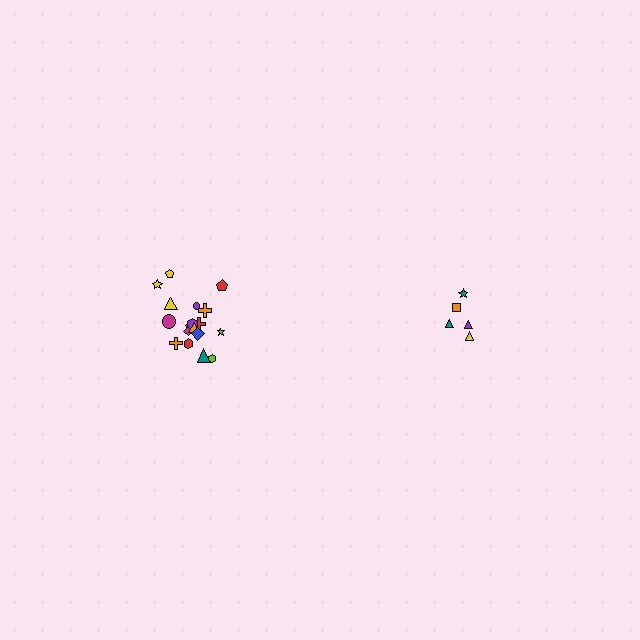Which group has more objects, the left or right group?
The left group.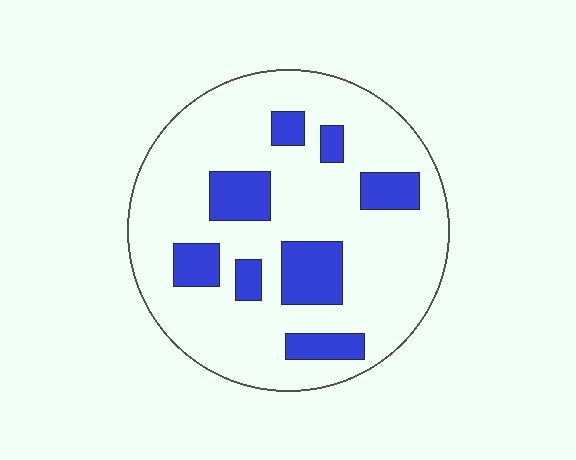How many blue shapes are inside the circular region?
8.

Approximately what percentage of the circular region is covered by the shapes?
Approximately 20%.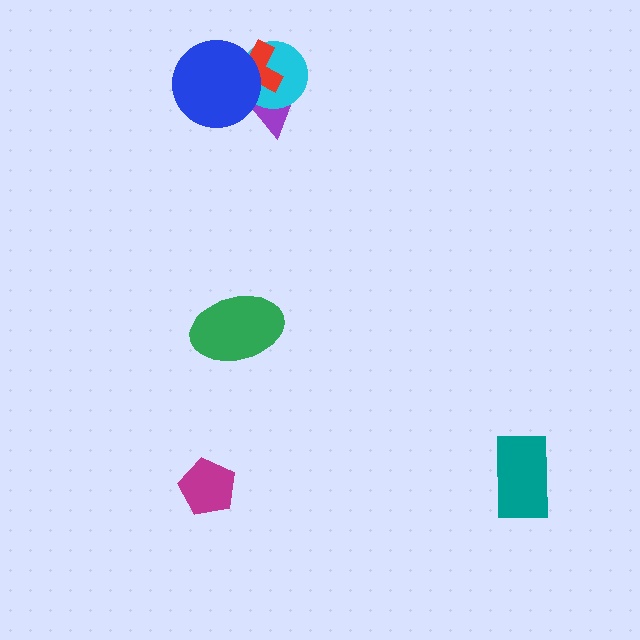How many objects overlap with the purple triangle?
3 objects overlap with the purple triangle.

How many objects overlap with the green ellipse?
0 objects overlap with the green ellipse.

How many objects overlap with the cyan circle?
3 objects overlap with the cyan circle.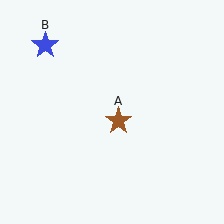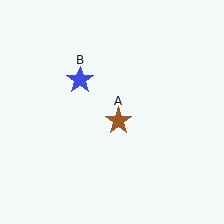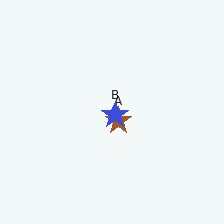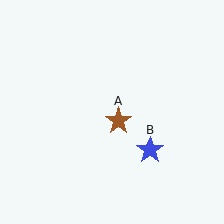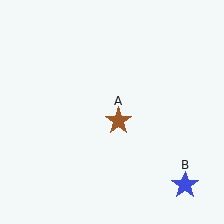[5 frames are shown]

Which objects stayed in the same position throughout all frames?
Brown star (object A) remained stationary.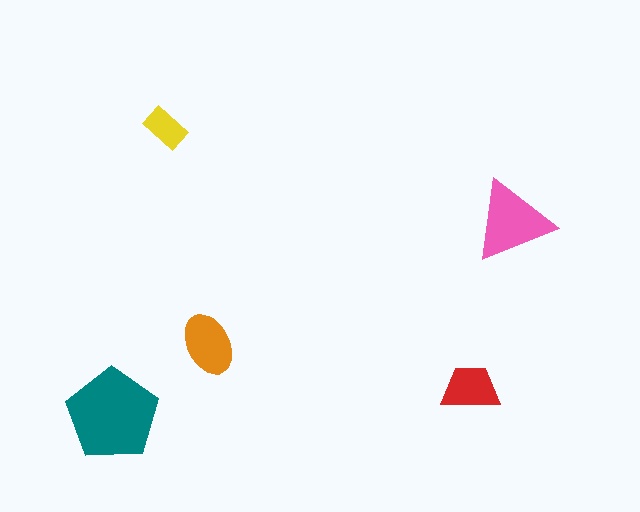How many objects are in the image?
There are 5 objects in the image.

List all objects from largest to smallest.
The teal pentagon, the pink triangle, the orange ellipse, the red trapezoid, the yellow rectangle.